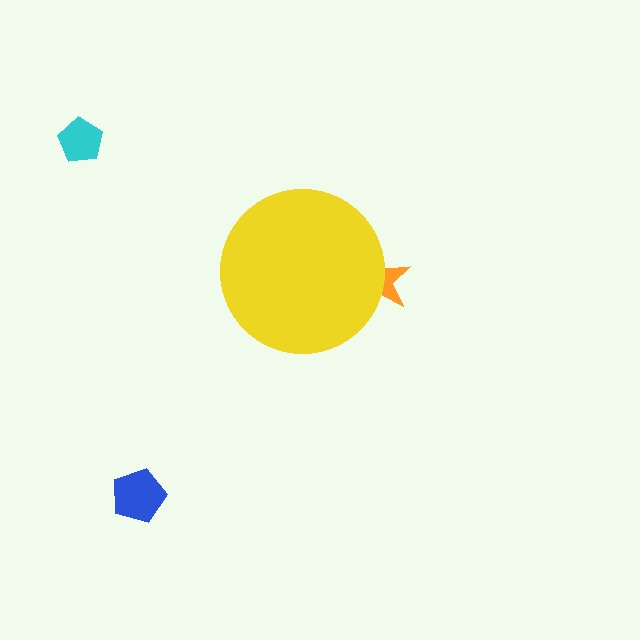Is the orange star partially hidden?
Yes, the orange star is partially hidden behind the yellow circle.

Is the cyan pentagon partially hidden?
No, the cyan pentagon is fully visible.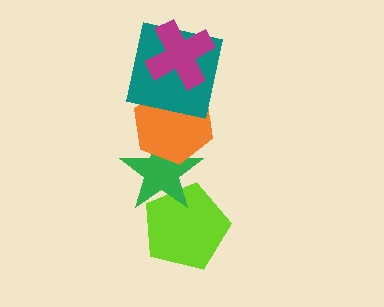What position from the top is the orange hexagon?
The orange hexagon is 3rd from the top.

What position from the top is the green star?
The green star is 4th from the top.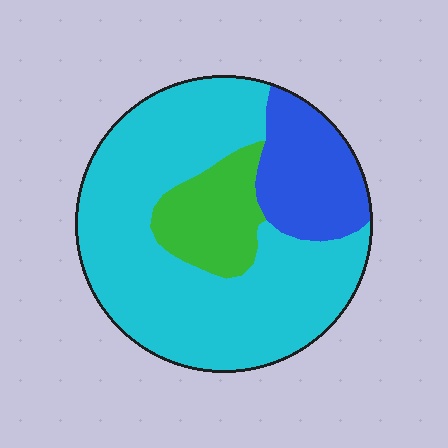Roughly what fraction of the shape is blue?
Blue takes up less than a quarter of the shape.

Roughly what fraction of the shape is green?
Green takes up about one eighth (1/8) of the shape.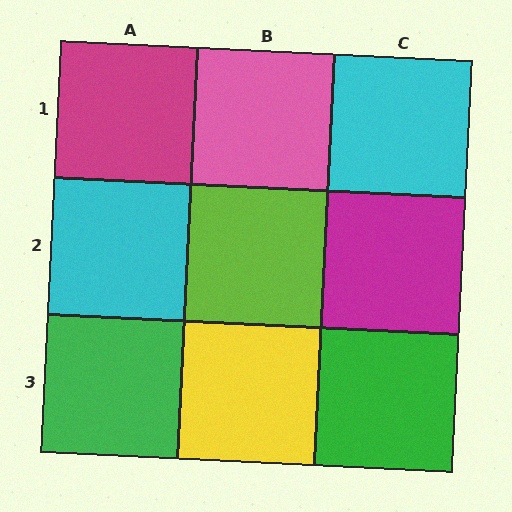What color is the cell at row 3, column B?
Yellow.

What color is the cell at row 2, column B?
Lime.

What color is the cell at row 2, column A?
Cyan.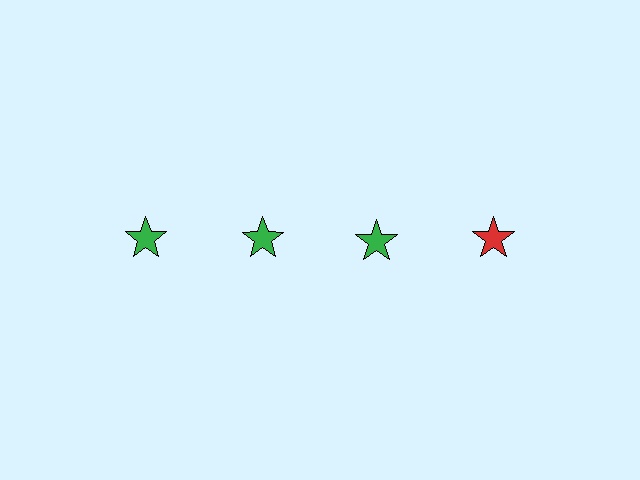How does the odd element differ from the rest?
It has a different color: red instead of green.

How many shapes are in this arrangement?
There are 4 shapes arranged in a grid pattern.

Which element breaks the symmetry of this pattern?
The red star in the top row, second from right column breaks the symmetry. All other shapes are green stars.